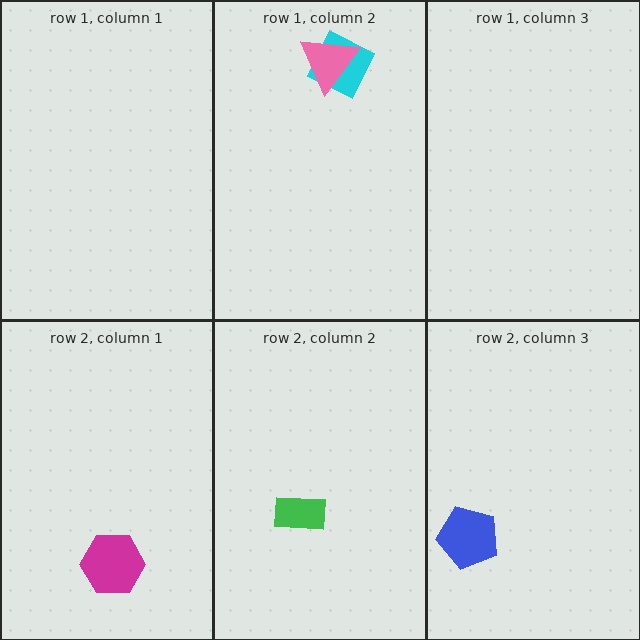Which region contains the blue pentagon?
The row 2, column 3 region.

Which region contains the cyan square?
The row 1, column 2 region.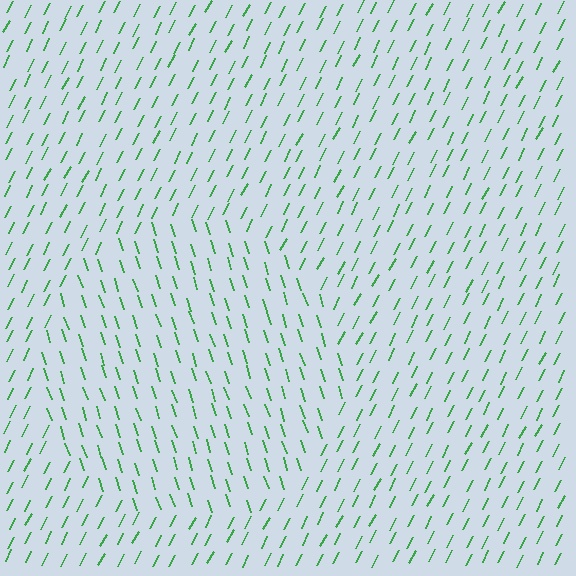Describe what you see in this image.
The image is filled with small green line segments. A circle region in the image has lines oriented differently from the surrounding lines, creating a visible texture boundary.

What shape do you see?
I see a circle.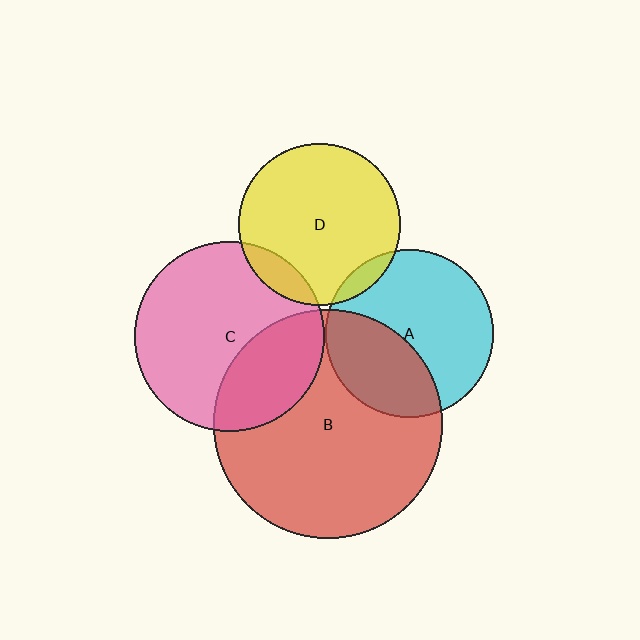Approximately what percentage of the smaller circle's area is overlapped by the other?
Approximately 10%.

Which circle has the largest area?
Circle B (red).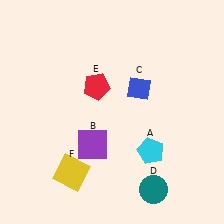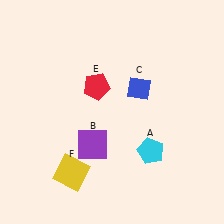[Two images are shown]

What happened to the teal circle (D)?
The teal circle (D) was removed in Image 2. It was in the bottom-right area of Image 1.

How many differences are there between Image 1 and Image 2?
There is 1 difference between the two images.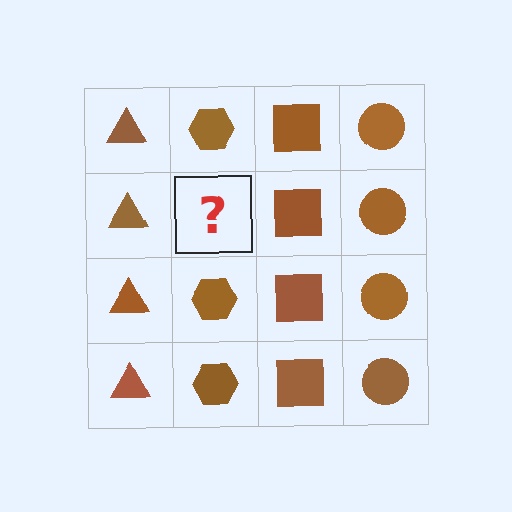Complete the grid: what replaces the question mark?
The question mark should be replaced with a brown hexagon.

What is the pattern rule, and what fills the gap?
The rule is that each column has a consistent shape. The gap should be filled with a brown hexagon.